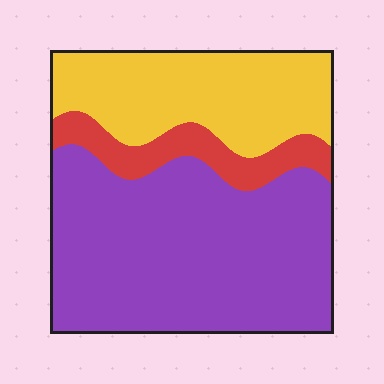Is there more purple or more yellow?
Purple.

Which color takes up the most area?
Purple, at roughly 60%.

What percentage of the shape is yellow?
Yellow covers around 30% of the shape.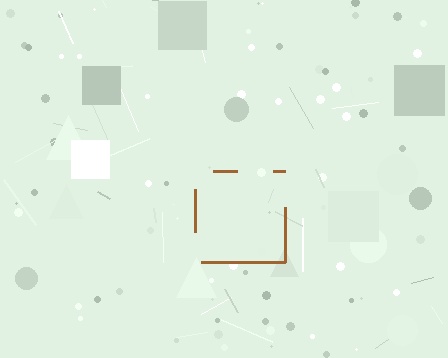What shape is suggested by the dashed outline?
The dashed outline suggests a square.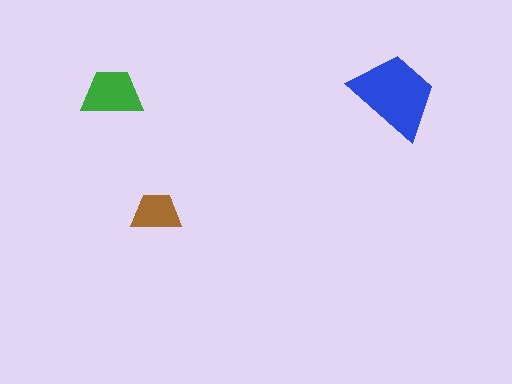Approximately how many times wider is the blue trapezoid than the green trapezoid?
About 1.5 times wider.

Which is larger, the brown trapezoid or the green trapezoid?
The green one.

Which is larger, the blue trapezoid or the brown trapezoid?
The blue one.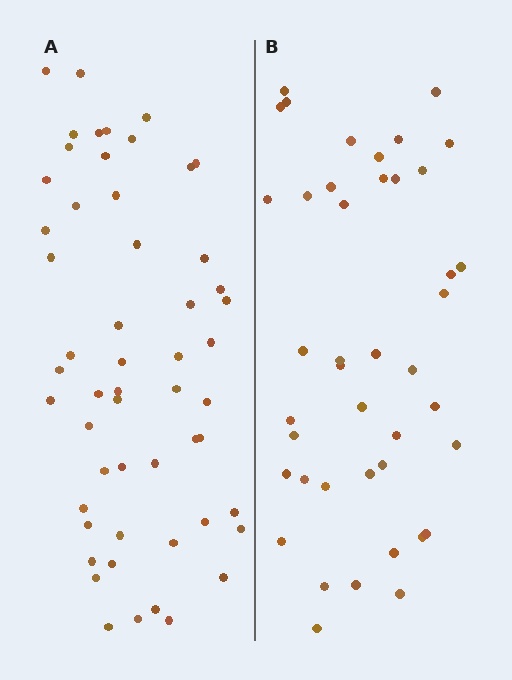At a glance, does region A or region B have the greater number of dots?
Region A (the left region) has more dots.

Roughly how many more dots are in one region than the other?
Region A has roughly 12 or so more dots than region B.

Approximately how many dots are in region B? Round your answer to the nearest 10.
About 40 dots. (The exact count is 42, which rounds to 40.)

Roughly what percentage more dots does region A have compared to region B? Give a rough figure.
About 30% more.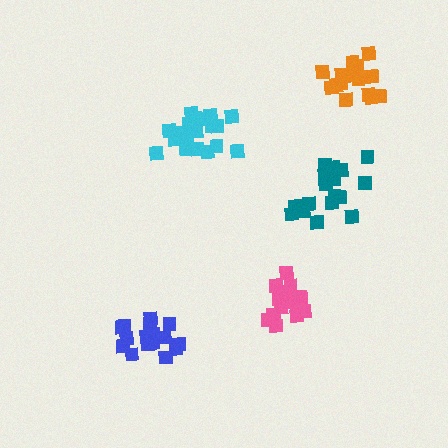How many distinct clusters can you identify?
There are 5 distinct clusters.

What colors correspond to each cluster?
The clusters are colored: orange, pink, blue, cyan, teal.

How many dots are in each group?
Group 1: 16 dots, Group 2: 16 dots, Group 3: 18 dots, Group 4: 21 dots, Group 5: 19 dots (90 total).